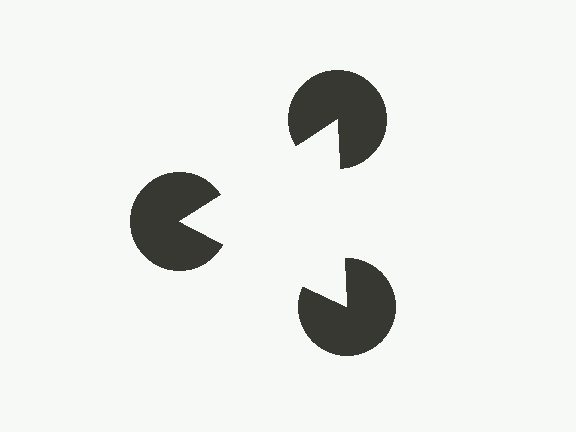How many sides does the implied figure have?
3 sides.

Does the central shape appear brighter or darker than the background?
It typically appears slightly brighter than the background, even though no actual brightness change is drawn.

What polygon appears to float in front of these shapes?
An illusory triangle — its edges are inferred from the aligned wedge cuts in the pac-man discs, not physically drawn.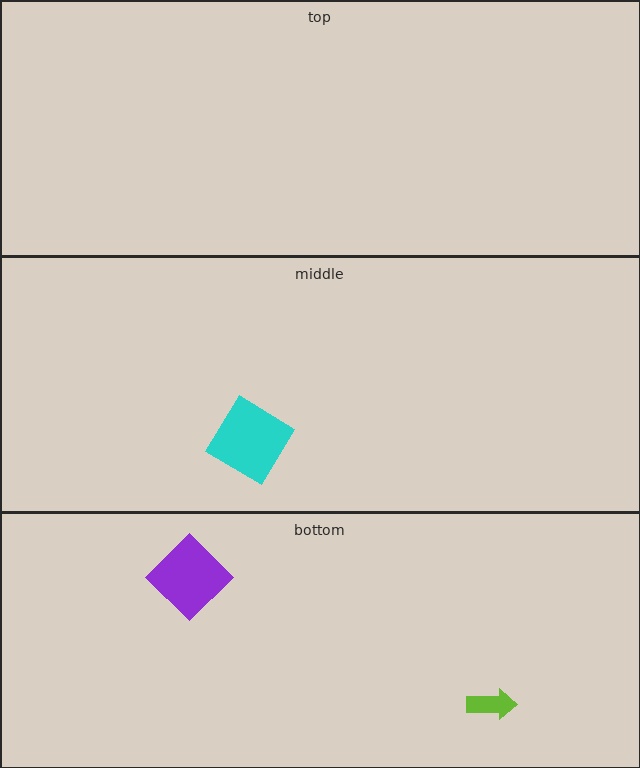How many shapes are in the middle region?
1.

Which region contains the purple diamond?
The bottom region.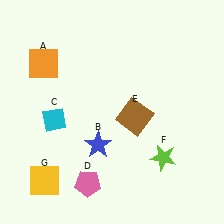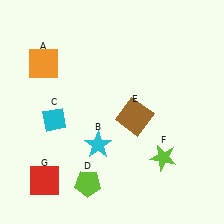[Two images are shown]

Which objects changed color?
B changed from blue to cyan. D changed from pink to lime. G changed from yellow to red.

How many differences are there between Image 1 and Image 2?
There are 3 differences between the two images.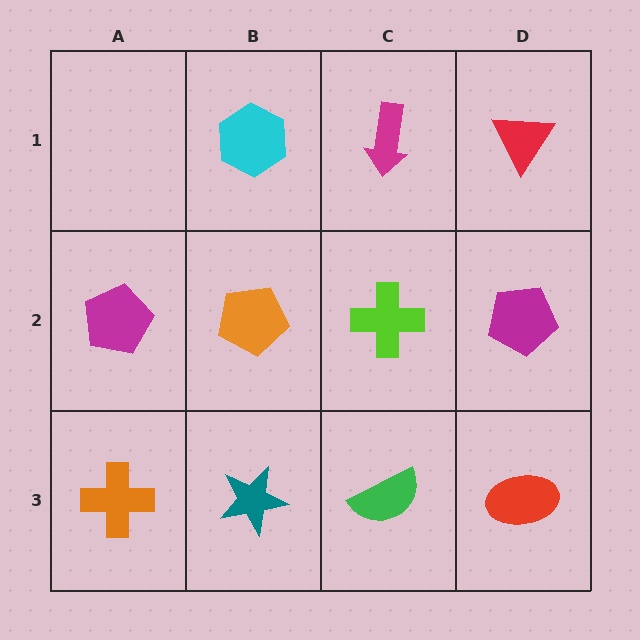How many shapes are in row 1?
3 shapes.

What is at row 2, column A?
A magenta pentagon.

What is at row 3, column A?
An orange cross.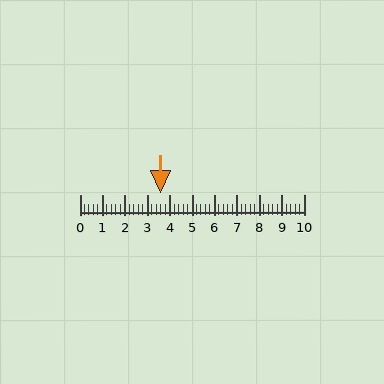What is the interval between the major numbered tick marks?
The major tick marks are spaced 1 units apart.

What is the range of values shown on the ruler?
The ruler shows values from 0 to 10.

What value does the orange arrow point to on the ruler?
The orange arrow points to approximately 3.6.